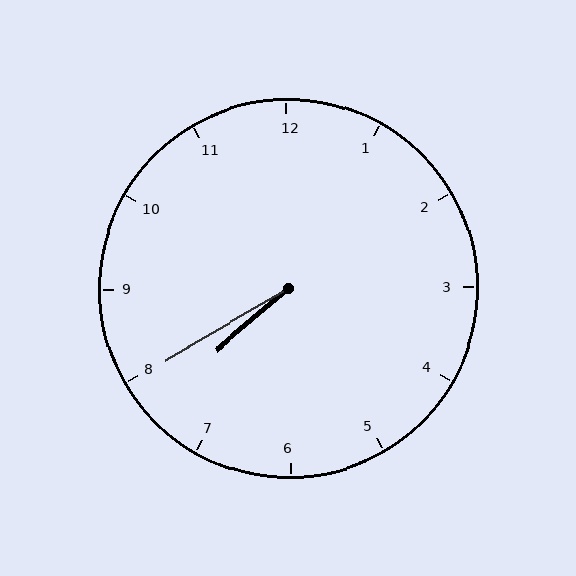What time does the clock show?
7:40.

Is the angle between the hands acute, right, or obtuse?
It is acute.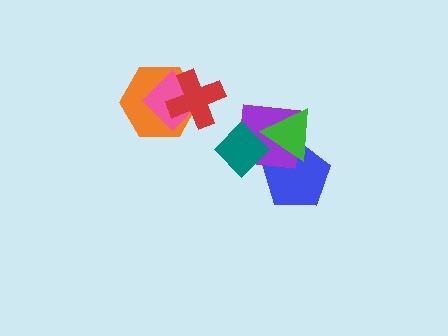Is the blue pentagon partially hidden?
Yes, it is partially covered by another shape.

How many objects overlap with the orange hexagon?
2 objects overlap with the orange hexagon.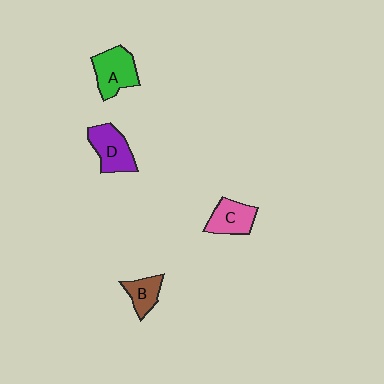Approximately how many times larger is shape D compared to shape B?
Approximately 1.6 times.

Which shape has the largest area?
Shape A (green).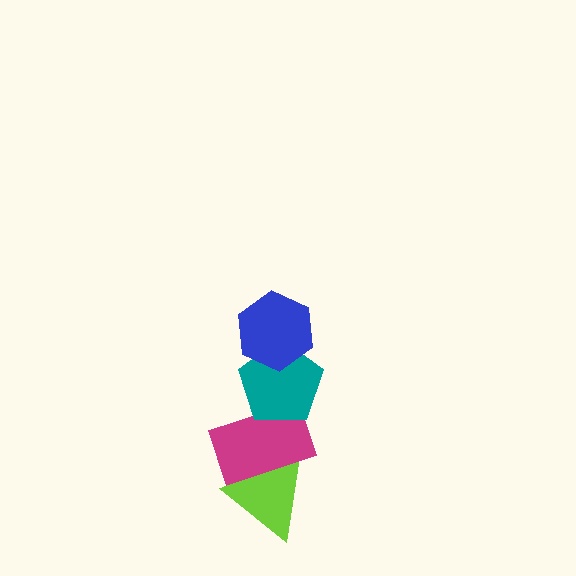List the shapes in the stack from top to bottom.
From top to bottom: the blue hexagon, the teal pentagon, the magenta rectangle, the lime triangle.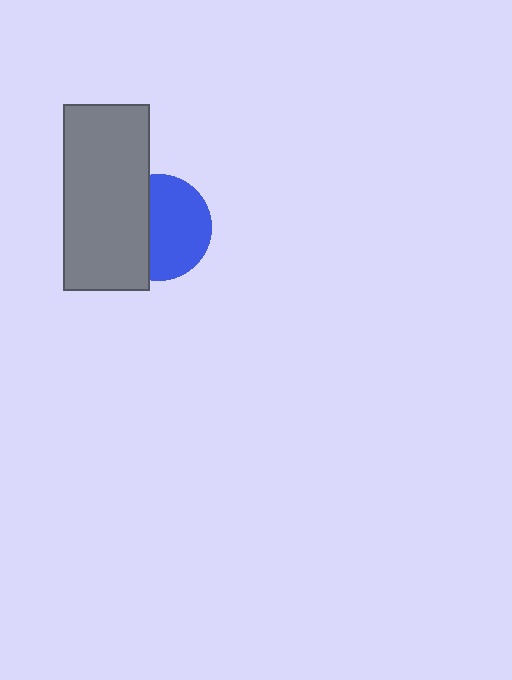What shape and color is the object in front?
The object in front is a gray rectangle.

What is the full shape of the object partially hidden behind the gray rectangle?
The partially hidden object is a blue circle.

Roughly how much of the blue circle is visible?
About half of it is visible (roughly 61%).